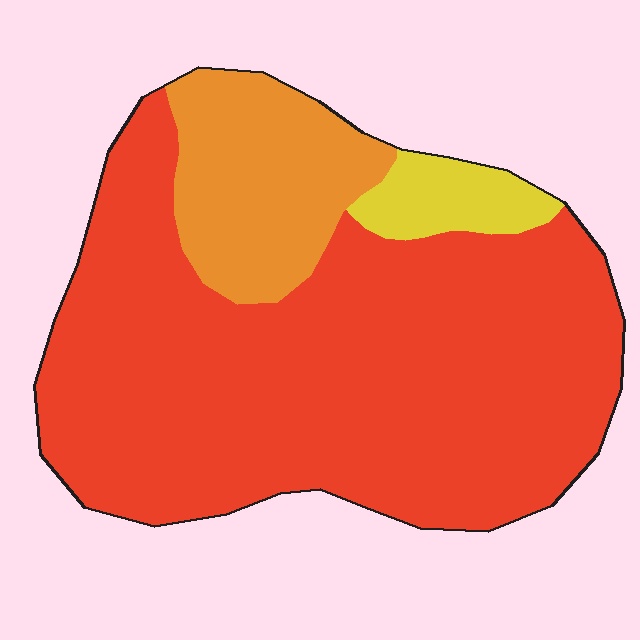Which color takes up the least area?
Yellow, at roughly 5%.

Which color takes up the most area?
Red, at roughly 75%.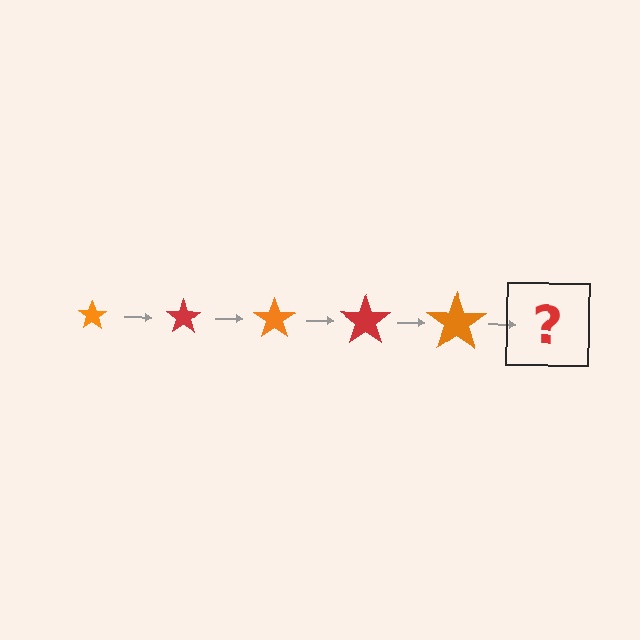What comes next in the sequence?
The next element should be a red star, larger than the previous one.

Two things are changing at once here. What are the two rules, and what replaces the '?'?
The two rules are that the star grows larger each step and the color cycles through orange and red. The '?' should be a red star, larger than the previous one.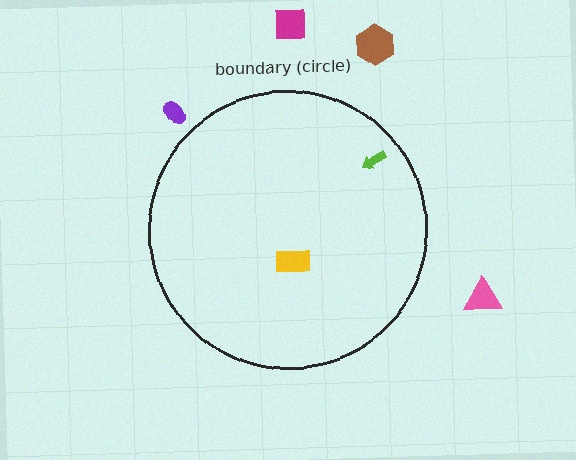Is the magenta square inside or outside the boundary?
Outside.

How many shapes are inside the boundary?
2 inside, 4 outside.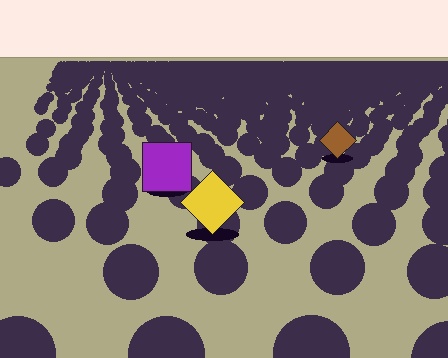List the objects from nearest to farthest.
From nearest to farthest: the yellow diamond, the purple square, the brown diamond.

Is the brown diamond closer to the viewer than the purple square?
No. The purple square is closer — you can tell from the texture gradient: the ground texture is coarser near it.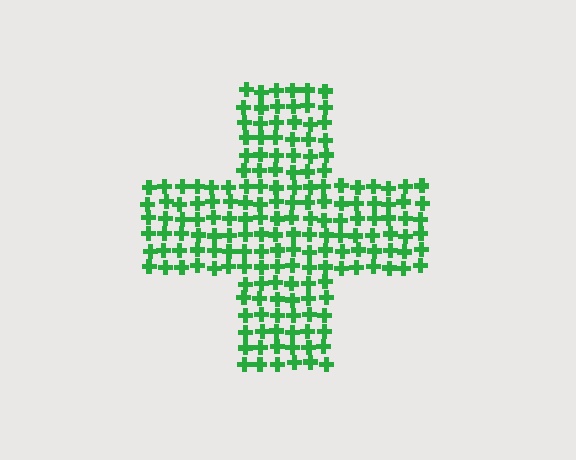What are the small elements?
The small elements are crosses.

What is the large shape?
The large shape is a cross.